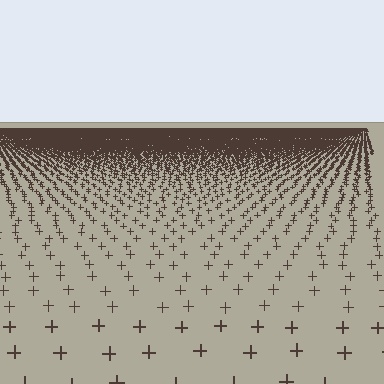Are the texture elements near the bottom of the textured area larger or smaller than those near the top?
Larger. Near the bottom, elements are closer to the viewer and appear at a bigger on-screen size.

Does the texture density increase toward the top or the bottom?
Density increases toward the top.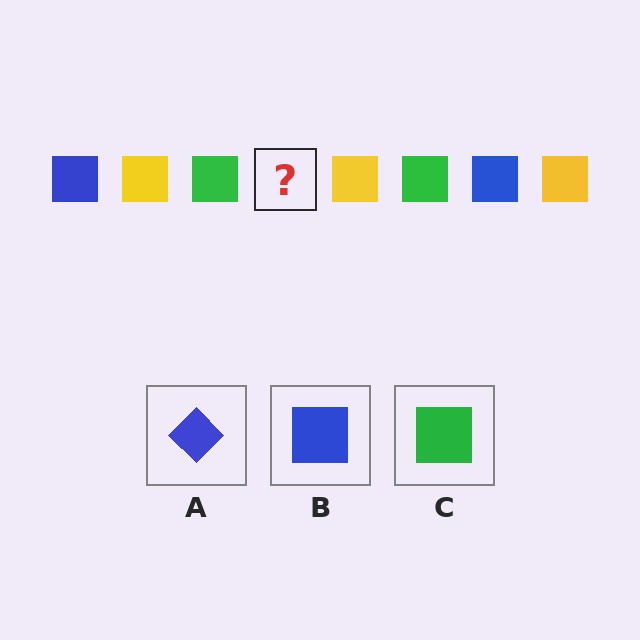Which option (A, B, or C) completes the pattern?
B.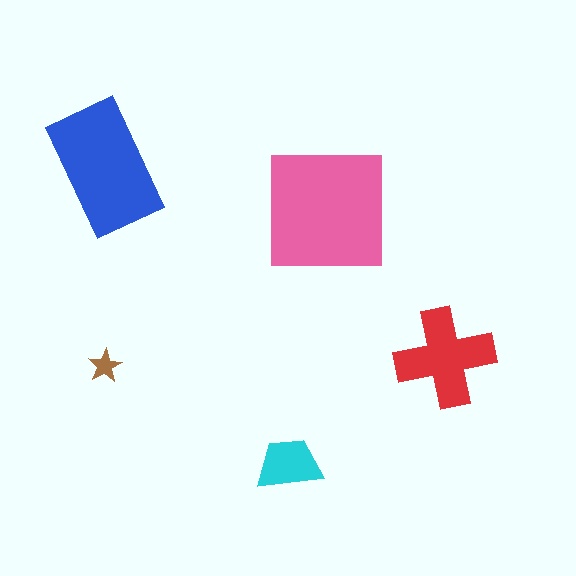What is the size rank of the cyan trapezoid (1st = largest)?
4th.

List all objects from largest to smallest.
The pink square, the blue rectangle, the red cross, the cyan trapezoid, the brown star.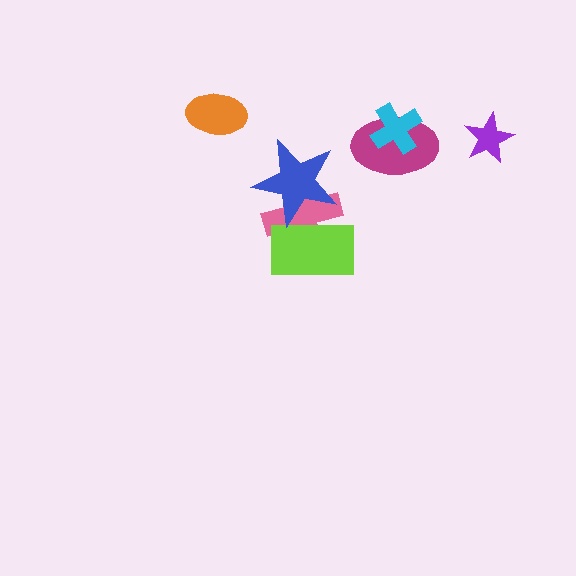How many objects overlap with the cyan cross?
1 object overlaps with the cyan cross.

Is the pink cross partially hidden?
Yes, it is partially covered by another shape.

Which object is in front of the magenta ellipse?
The cyan cross is in front of the magenta ellipse.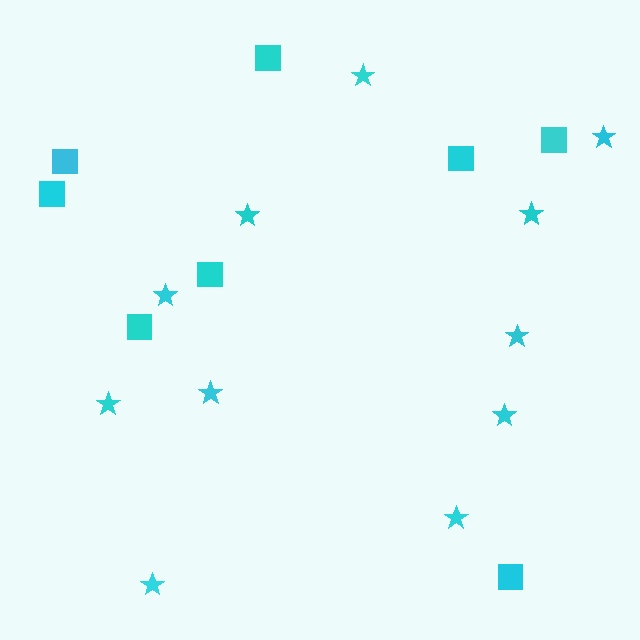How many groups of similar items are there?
There are 2 groups: one group of stars (11) and one group of squares (8).